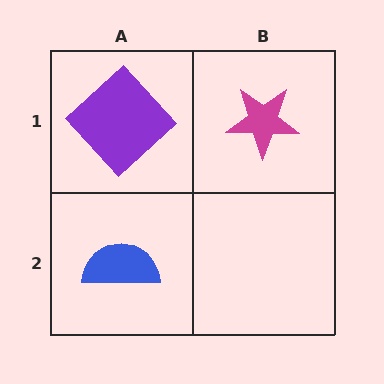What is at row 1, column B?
A magenta star.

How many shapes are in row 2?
1 shape.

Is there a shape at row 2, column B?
No, that cell is empty.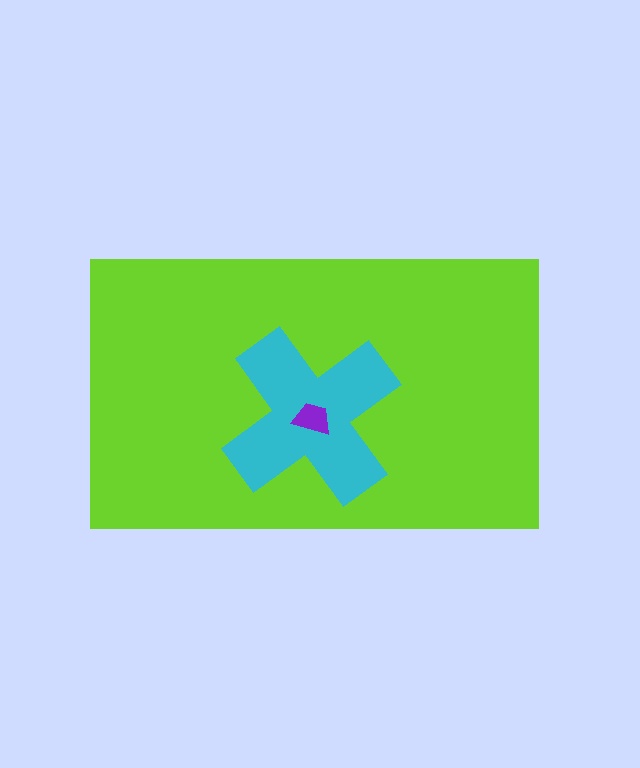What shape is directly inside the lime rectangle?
The cyan cross.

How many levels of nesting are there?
3.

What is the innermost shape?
The purple trapezoid.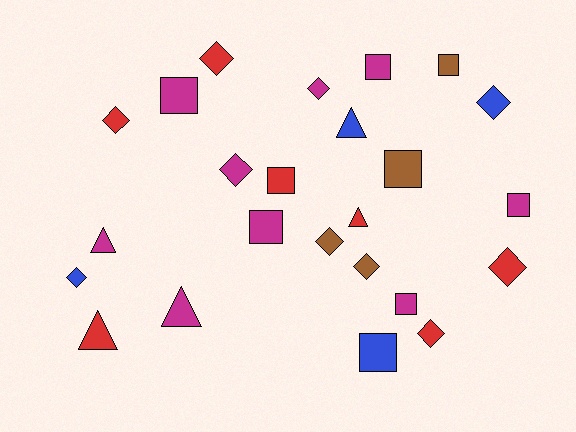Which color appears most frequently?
Magenta, with 9 objects.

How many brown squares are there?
There are 2 brown squares.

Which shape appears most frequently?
Diamond, with 10 objects.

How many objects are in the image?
There are 24 objects.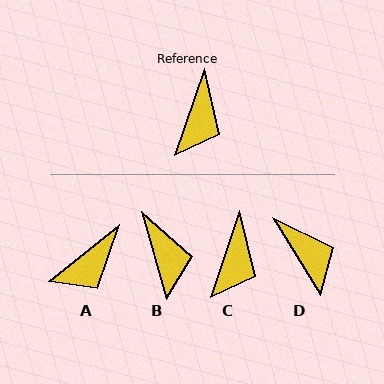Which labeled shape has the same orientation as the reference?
C.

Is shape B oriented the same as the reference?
No, it is off by about 35 degrees.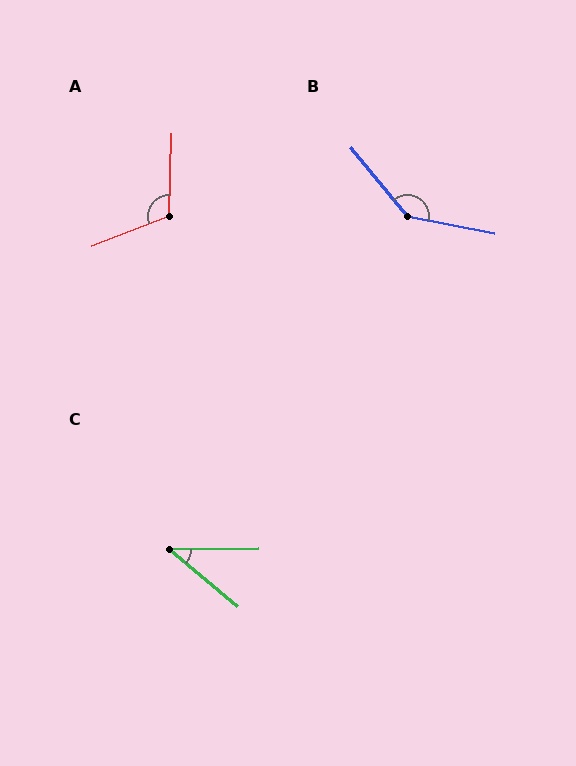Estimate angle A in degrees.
Approximately 113 degrees.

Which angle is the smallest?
C, at approximately 41 degrees.